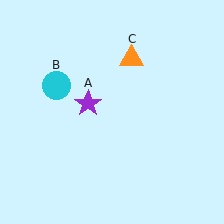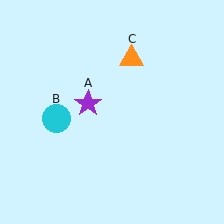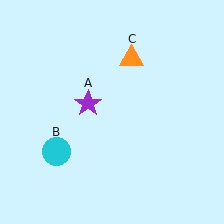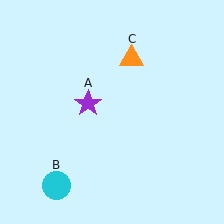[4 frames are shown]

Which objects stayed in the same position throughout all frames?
Purple star (object A) and orange triangle (object C) remained stationary.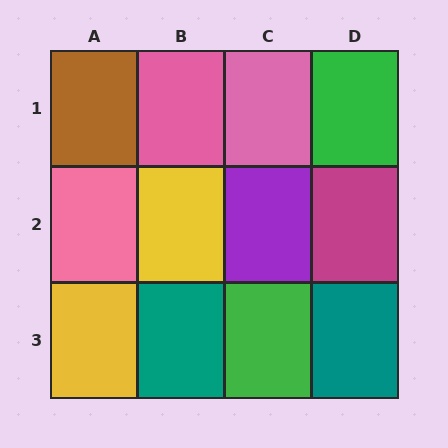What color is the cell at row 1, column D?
Green.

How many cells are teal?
2 cells are teal.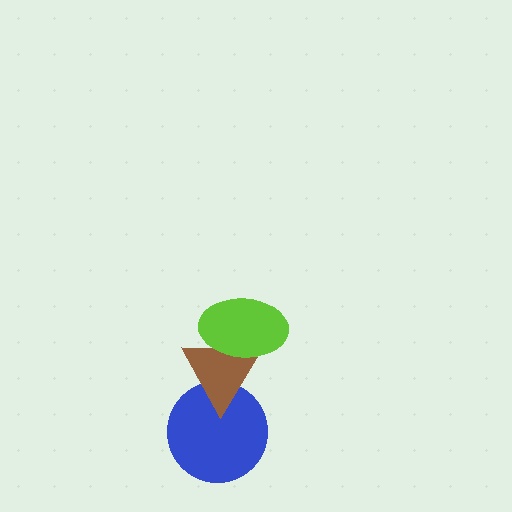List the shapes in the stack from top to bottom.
From top to bottom: the lime ellipse, the brown triangle, the blue circle.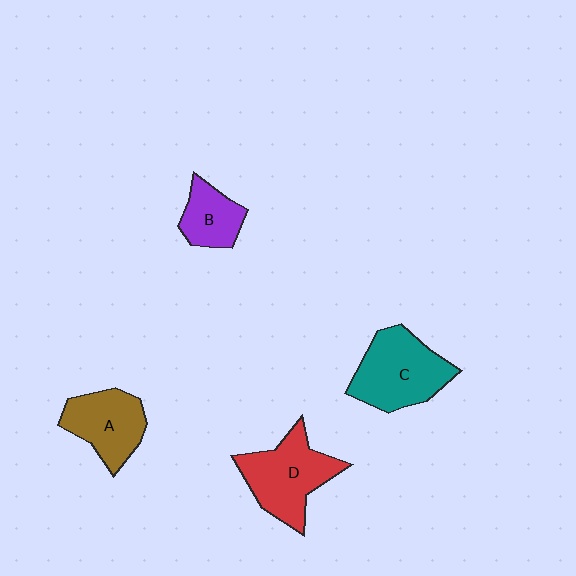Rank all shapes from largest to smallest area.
From largest to smallest: C (teal), D (red), A (brown), B (purple).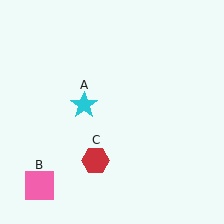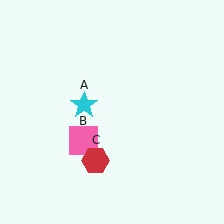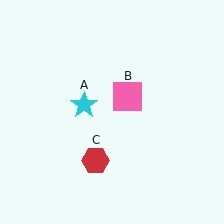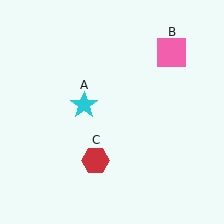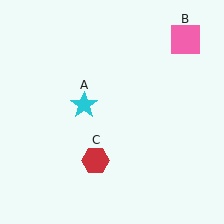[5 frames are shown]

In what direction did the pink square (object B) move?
The pink square (object B) moved up and to the right.